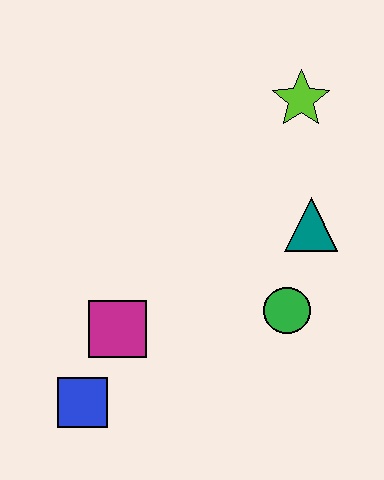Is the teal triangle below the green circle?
No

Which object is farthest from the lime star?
The blue square is farthest from the lime star.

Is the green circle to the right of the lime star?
No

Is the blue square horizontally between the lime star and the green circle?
No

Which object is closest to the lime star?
The teal triangle is closest to the lime star.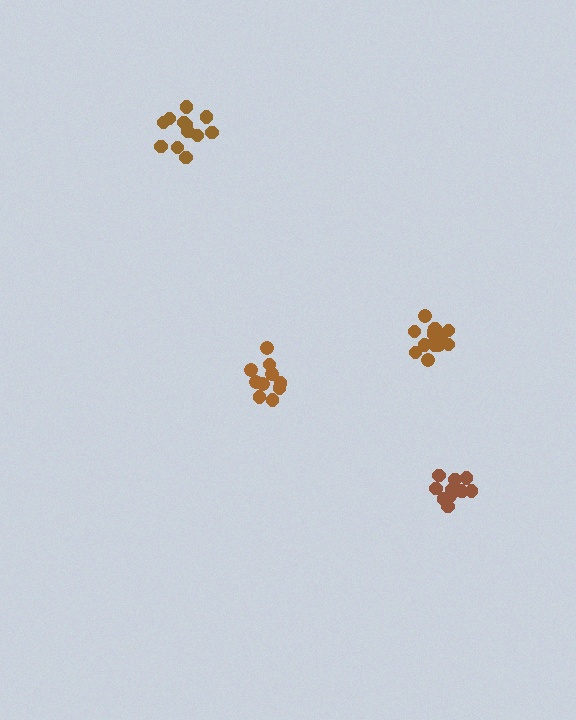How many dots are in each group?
Group 1: 10 dots, Group 2: 12 dots, Group 3: 14 dots, Group 4: 12 dots (48 total).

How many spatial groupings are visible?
There are 4 spatial groupings.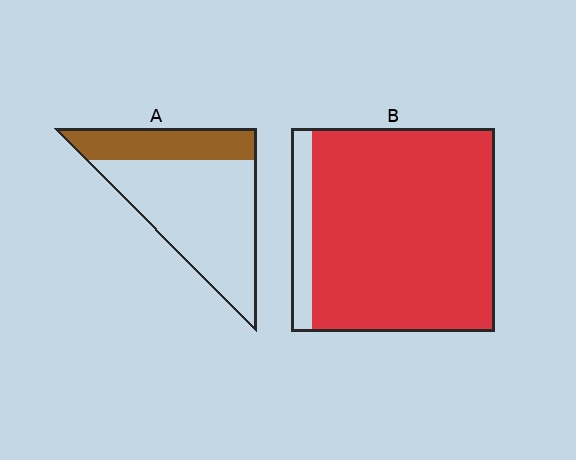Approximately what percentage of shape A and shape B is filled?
A is approximately 30% and B is approximately 90%.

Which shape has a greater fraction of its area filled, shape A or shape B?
Shape B.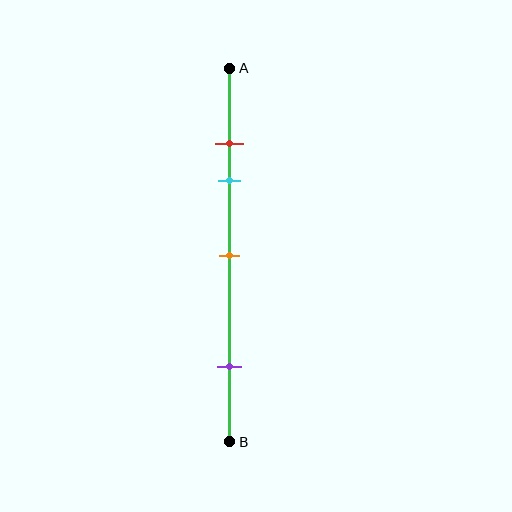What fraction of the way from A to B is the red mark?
The red mark is approximately 20% (0.2) of the way from A to B.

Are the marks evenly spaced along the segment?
No, the marks are not evenly spaced.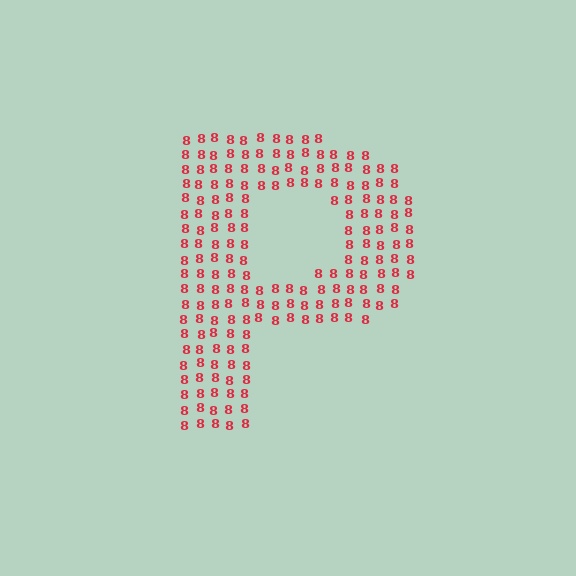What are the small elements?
The small elements are digit 8's.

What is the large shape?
The large shape is the letter P.